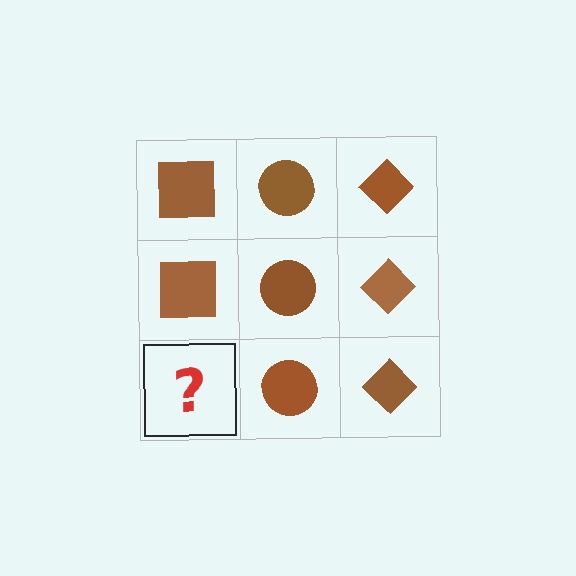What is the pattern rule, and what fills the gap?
The rule is that each column has a consistent shape. The gap should be filled with a brown square.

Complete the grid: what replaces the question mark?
The question mark should be replaced with a brown square.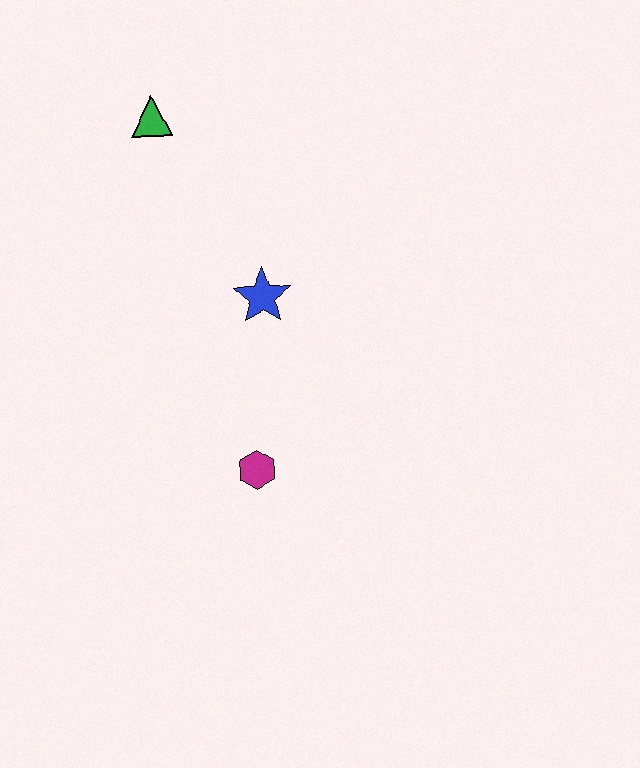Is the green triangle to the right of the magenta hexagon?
No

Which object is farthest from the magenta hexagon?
The green triangle is farthest from the magenta hexagon.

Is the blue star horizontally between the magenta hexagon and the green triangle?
No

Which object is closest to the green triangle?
The blue star is closest to the green triangle.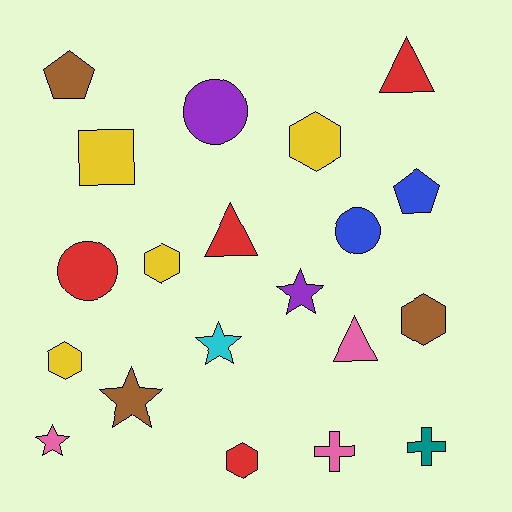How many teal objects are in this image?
There is 1 teal object.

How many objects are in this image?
There are 20 objects.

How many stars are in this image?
There are 4 stars.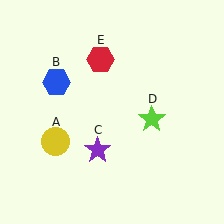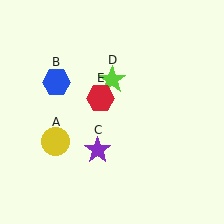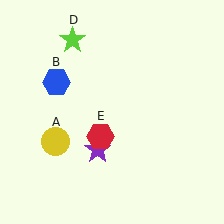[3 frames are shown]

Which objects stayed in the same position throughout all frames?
Yellow circle (object A) and blue hexagon (object B) and purple star (object C) remained stationary.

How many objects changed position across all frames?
2 objects changed position: lime star (object D), red hexagon (object E).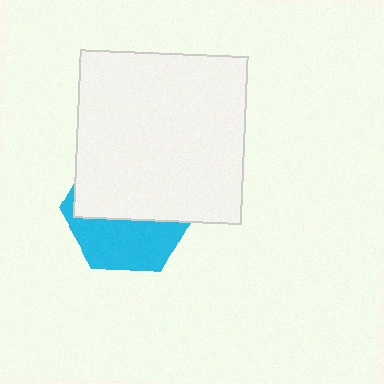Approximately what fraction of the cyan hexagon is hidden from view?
Roughly 59% of the cyan hexagon is hidden behind the white square.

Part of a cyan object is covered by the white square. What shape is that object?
It is a hexagon.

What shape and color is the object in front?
The object in front is a white square.